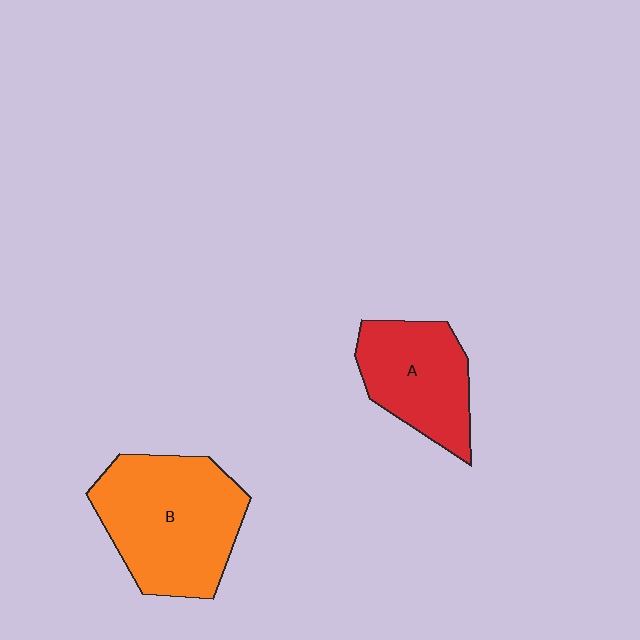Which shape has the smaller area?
Shape A (red).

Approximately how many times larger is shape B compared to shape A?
Approximately 1.5 times.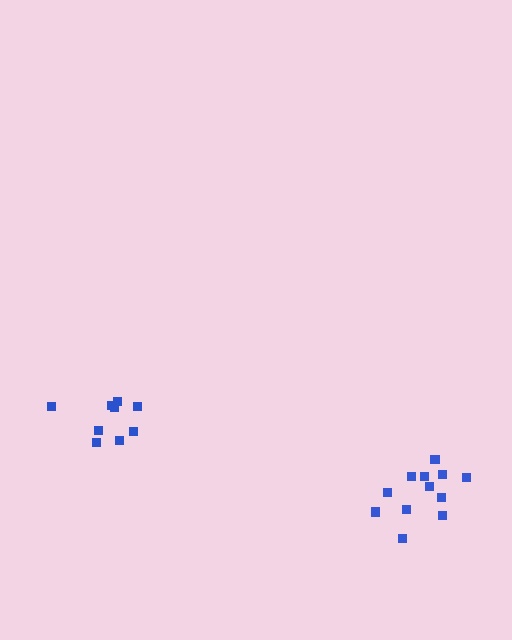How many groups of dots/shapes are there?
There are 2 groups.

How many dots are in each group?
Group 1: 12 dots, Group 2: 9 dots (21 total).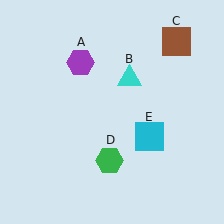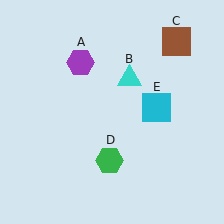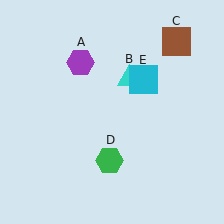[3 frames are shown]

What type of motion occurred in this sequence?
The cyan square (object E) rotated counterclockwise around the center of the scene.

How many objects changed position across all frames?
1 object changed position: cyan square (object E).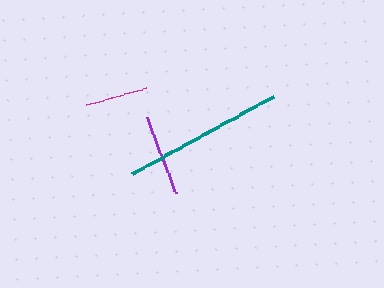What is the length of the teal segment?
The teal segment is approximately 161 pixels long.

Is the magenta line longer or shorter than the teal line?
The teal line is longer than the magenta line.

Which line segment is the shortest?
The magenta line is the shortest at approximately 62 pixels.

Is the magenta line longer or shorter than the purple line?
The purple line is longer than the magenta line.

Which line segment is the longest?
The teal line is the longest at approximately 161 pixels.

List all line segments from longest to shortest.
From longest to shortest: teal, purple, magenta.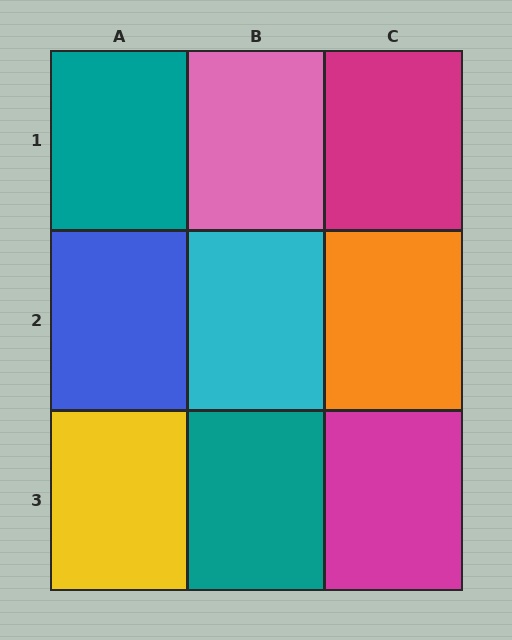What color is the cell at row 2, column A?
Blue.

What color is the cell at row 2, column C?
Orange.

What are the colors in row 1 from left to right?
Teal, pink, magenta.